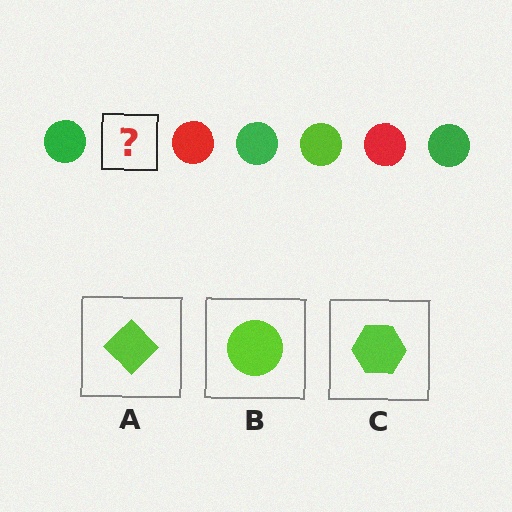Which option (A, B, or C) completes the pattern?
B.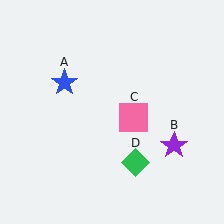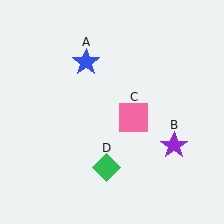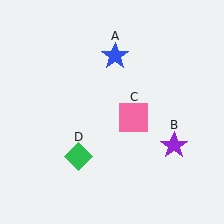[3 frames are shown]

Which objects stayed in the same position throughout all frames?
Purple star (object B) and pink square (object C) remained stationary.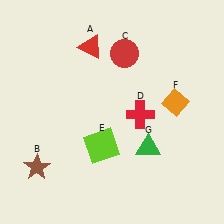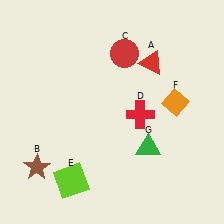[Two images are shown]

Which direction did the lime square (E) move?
The lime square (E) moved down.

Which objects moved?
The objects that moved are: the red triangle (A), the lime square (E).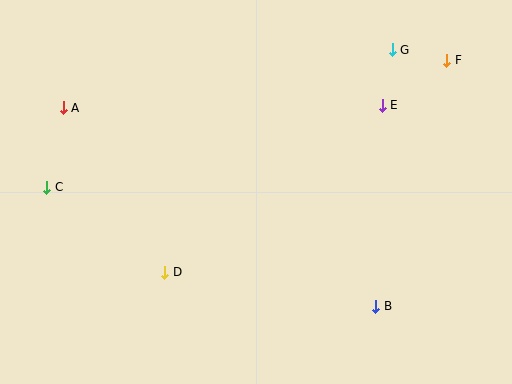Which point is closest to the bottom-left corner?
Point D is closest to the bottom-left corner.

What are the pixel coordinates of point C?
Point C is at (47, 187).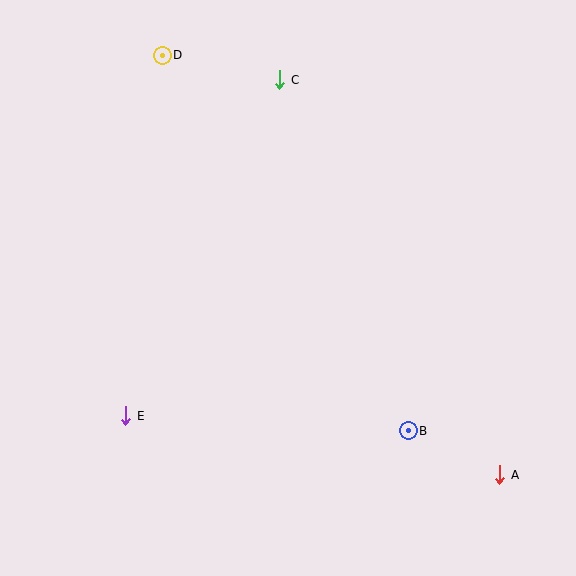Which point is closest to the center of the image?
Point B at (408, 431) is closest to the center.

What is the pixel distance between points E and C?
The distance between E and C is 370 pixels.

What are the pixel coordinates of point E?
Point E is at (125, 416).